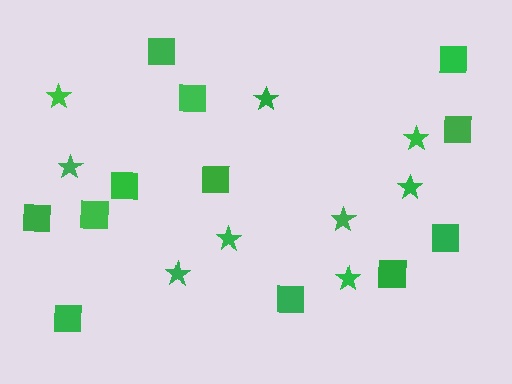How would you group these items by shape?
There are 2 groups: one group of squares (12) and one group of stars (9).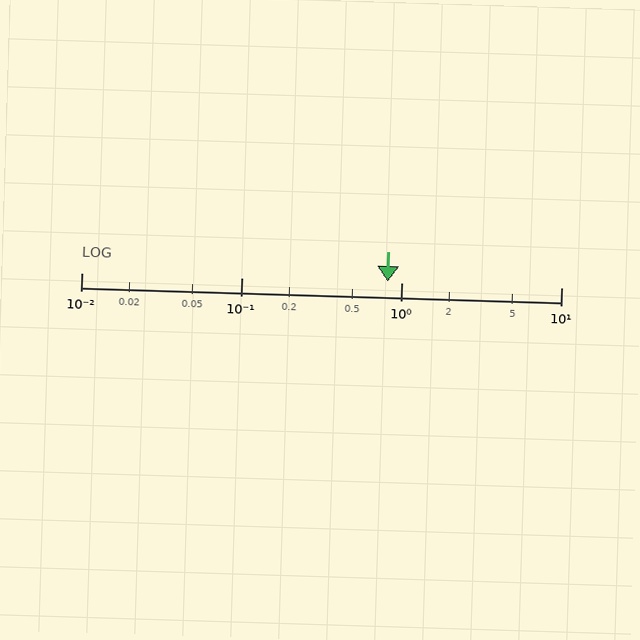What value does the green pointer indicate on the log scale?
The pointer indicates approximately 0.82.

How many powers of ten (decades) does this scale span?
The scale spans 3 decades, from 0.01 to 10.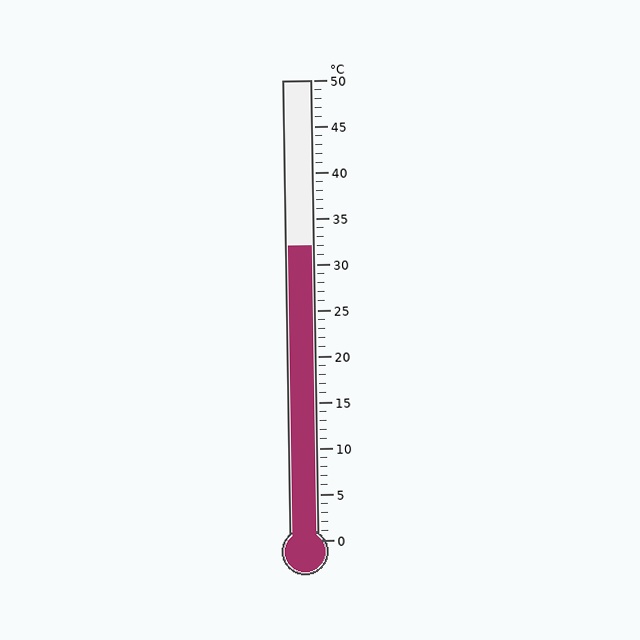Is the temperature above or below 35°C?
The temperature is below 35°C.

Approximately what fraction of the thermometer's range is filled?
The thermometer is filled to approximately 65% of its range.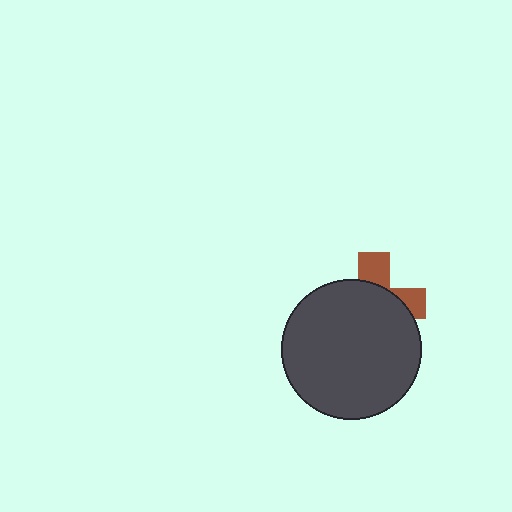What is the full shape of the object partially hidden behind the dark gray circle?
The partially hidden object is a brown cross.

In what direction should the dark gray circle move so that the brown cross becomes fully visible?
The dark gray circle should move down. That is the shortest direction to clear the overlap and leave the brown cross fully visible.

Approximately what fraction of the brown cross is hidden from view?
Roughly 69% of the brown cross is hidden behind the dark gray circle.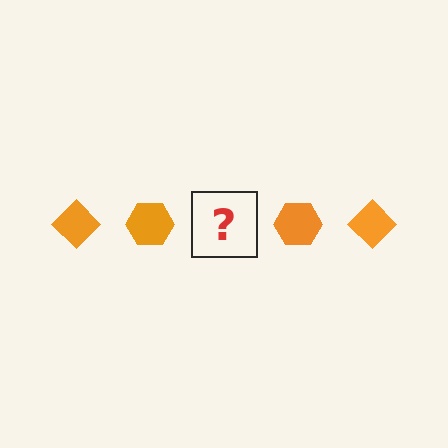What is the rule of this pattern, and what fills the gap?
The rule is that the pattern cycles through diamond, hexagon shapes in orange. The gap should be filled with an orange diamond.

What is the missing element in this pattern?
The missing element is an orange diamond.